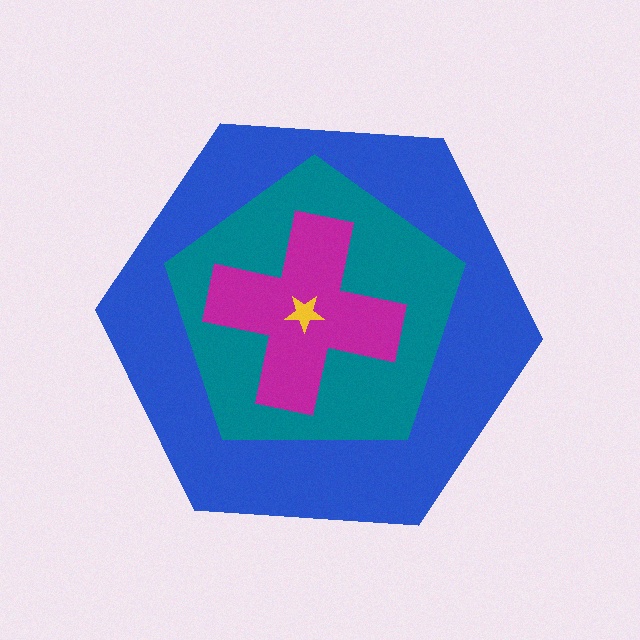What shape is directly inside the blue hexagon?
The teal pentagon.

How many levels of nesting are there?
4.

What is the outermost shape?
The blue hexagon.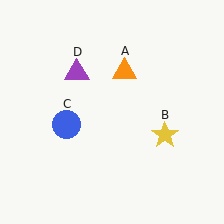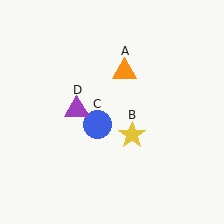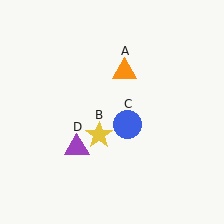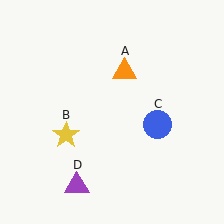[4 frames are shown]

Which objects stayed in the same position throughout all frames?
Orange triangle (object A) remained stationary.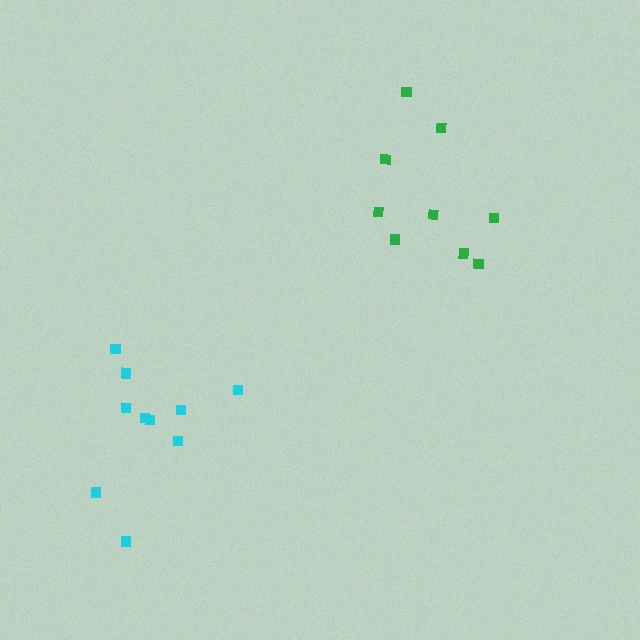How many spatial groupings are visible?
There are 2 spatial groupings.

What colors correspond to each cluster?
The clusters are colored: cyan, green.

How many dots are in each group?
Group 1: 10 dots, Group 2: 9 dots (19 total).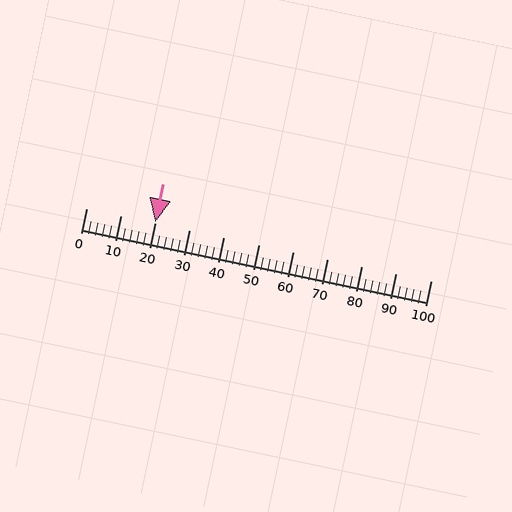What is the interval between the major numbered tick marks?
The major tick marks are spaced 10 units apart.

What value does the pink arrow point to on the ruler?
The pink arrow points to approximately 20.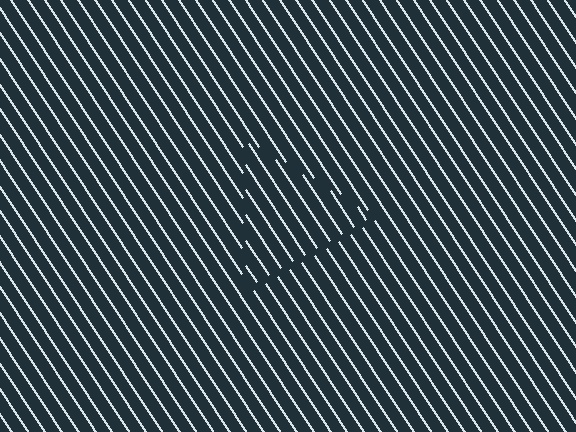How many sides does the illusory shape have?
3 sides — the line-ends trace a triangle.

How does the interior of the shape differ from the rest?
The interior of the shape contains the same grating, shifted by half a period — the contour is defined by the phase discontinuity where line-ends from the inner and outer gratings abut.